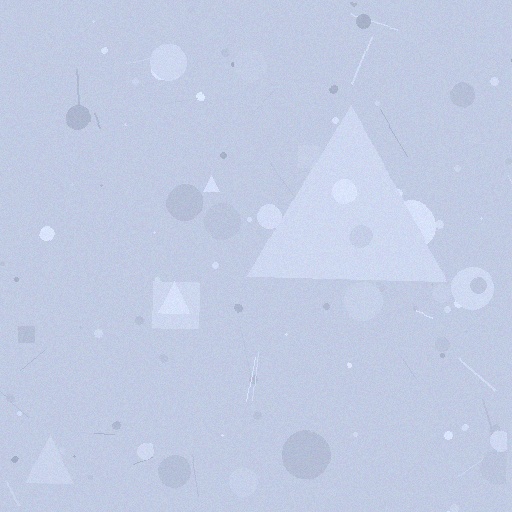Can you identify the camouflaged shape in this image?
The camouflaged shape is a triangle.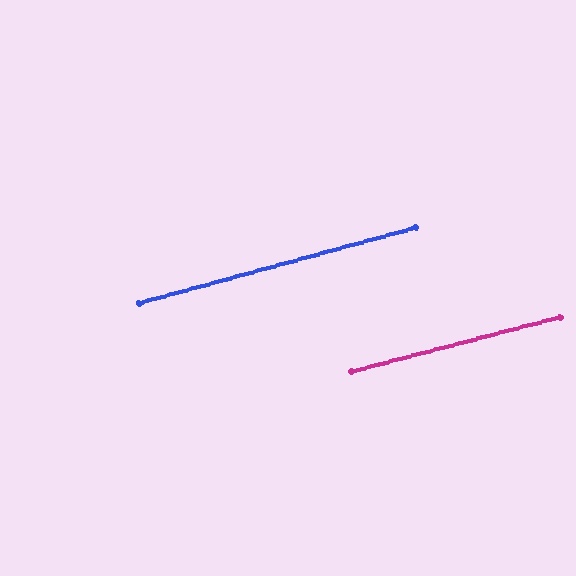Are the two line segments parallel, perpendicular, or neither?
Parallel — their directions differ by only 0.4°.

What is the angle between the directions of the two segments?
Approximately 0 degrees.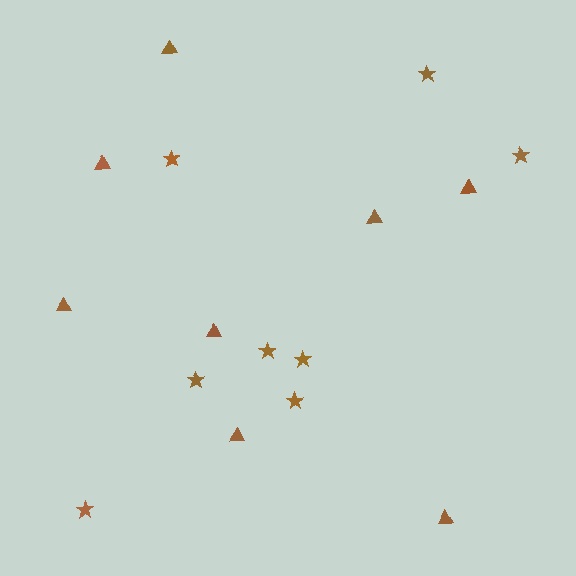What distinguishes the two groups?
There are 2 groups: one group of triangles (8) and one group of stars (8).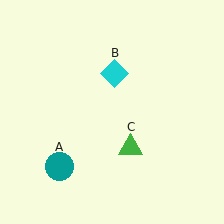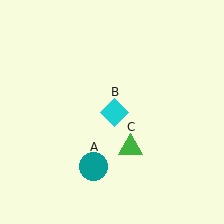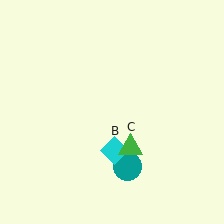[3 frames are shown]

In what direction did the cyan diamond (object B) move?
The cyan diamond (object B) moved down.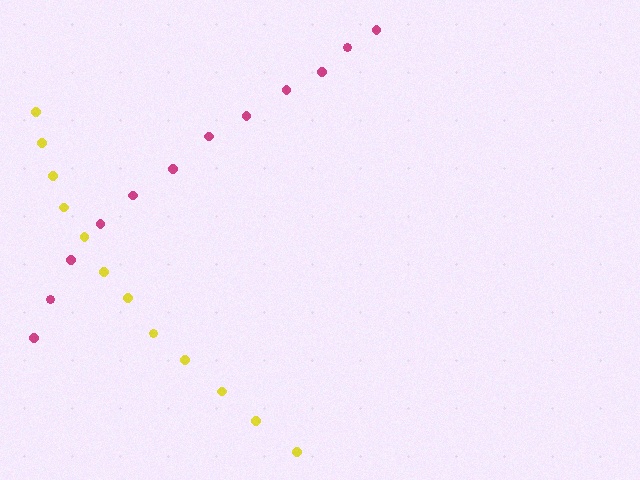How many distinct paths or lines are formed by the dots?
There are 2 distinct paths.